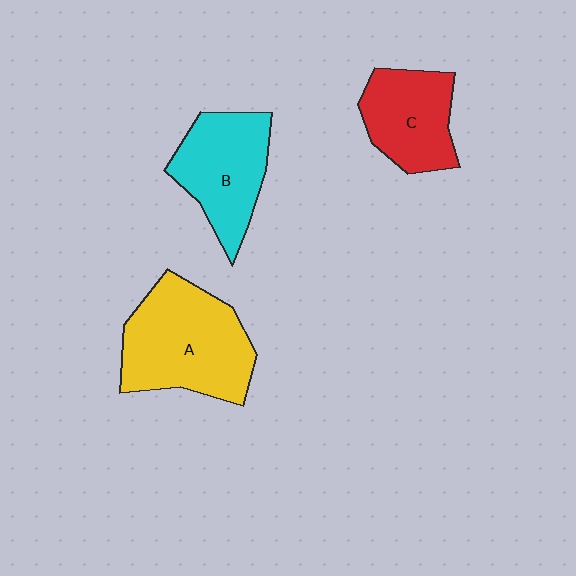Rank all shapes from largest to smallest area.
From largest to smallest: A (yellow), B (cyan), C (red).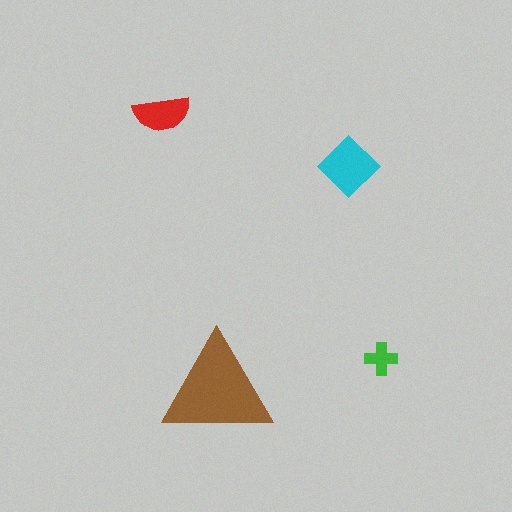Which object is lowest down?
The brown triangle is bottommost.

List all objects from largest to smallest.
The brown triangle, the cyan diamond, the red semicircle, the green cross.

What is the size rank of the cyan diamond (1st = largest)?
2nd.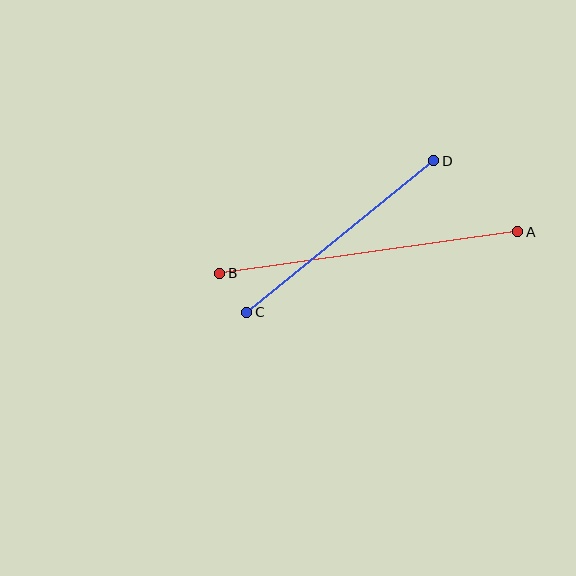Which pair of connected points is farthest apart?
Points A and B are farthest apart.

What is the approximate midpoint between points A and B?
The midpoint is at approximately (369, 253) pixels.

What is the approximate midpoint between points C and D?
The midpoint is at approximately (340, 237) pixels.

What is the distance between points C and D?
The distance is approximately 241 pixels.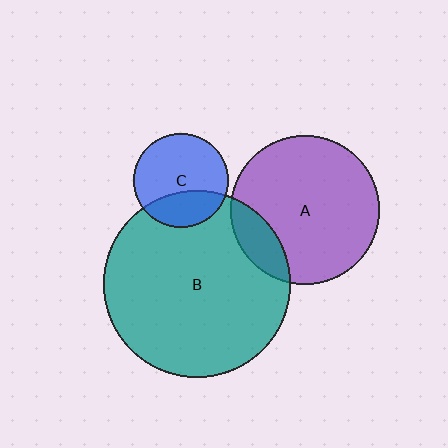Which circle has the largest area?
Circle B (teal).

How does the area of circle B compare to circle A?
Approximately 1.6 times.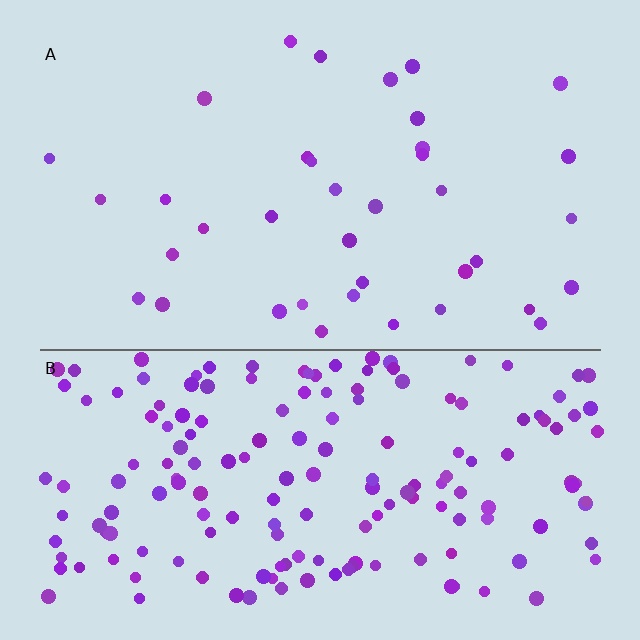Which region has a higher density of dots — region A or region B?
B (the bottom).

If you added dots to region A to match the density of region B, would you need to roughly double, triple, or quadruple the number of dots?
Approximately quadruple.